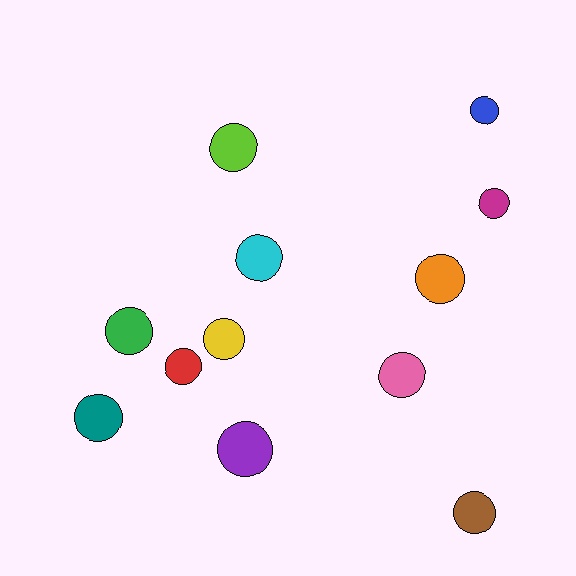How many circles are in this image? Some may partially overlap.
There are 12 circles.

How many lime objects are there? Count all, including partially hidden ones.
There is 1 lime object.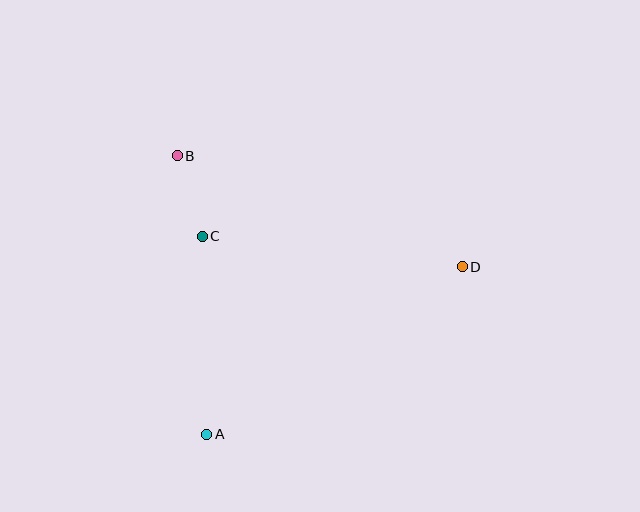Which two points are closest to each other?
Points B and C are closest to each other.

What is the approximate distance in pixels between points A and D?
The distance between A and D is approximately 305 pixels.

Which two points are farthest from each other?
Points B and D are farthest from each other.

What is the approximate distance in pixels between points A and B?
The distance between A and B is approximately 280 pixels.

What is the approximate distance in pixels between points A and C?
The distance between A and C is approximately 198 pixels.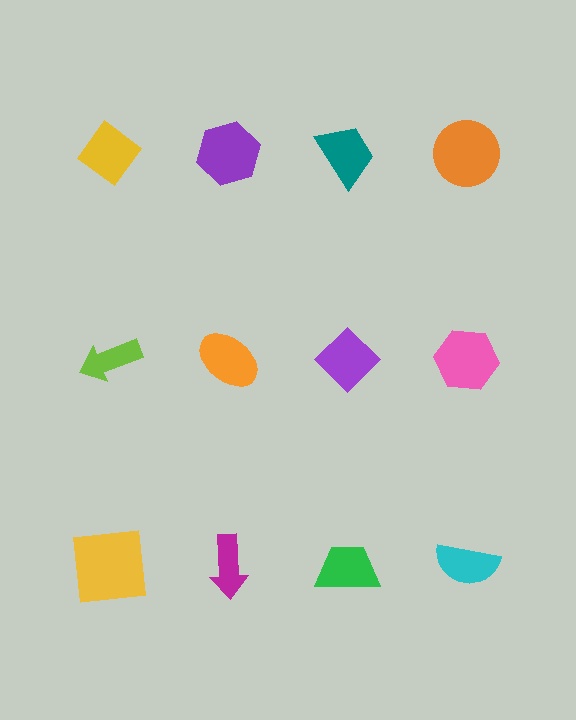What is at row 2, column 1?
A lime arrow.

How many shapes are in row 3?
4 shapes.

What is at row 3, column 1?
A yellow square.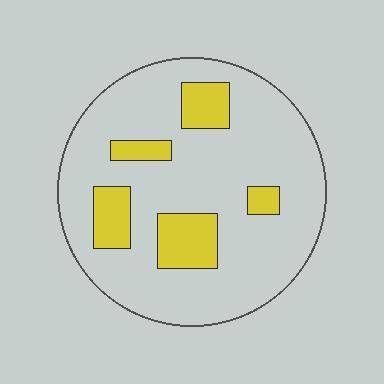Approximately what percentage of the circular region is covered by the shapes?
Approximately 20%.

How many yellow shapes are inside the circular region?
5.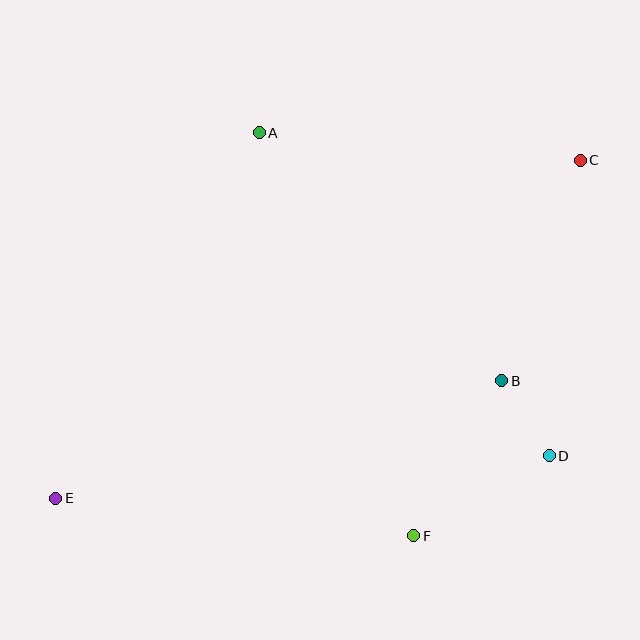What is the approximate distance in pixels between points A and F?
The distance between A and F is approximately 432 pixels.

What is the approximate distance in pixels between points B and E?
The distance between B and E is approximately 461 pixels.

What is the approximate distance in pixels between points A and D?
The distance between A and D is approximately 434 pixels.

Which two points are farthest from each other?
Points C and E are farthest from each other.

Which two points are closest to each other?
Points B and D are closest to each other.